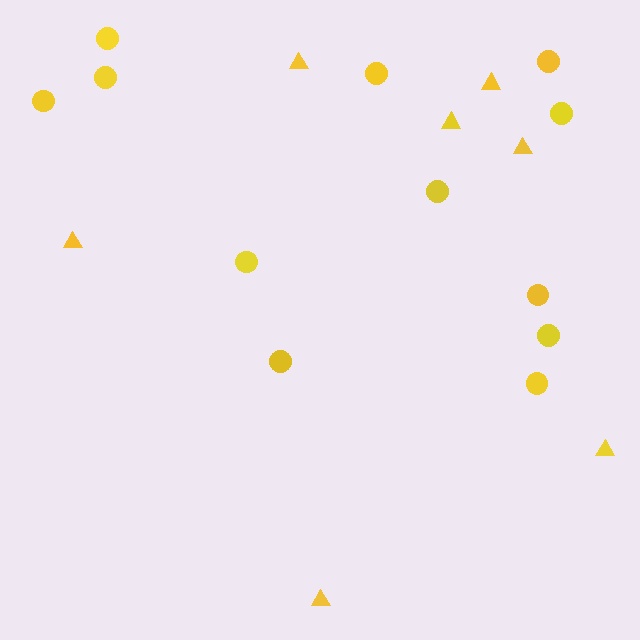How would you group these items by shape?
There are 2 groups: one group of circles (12) and one group of triangles (7).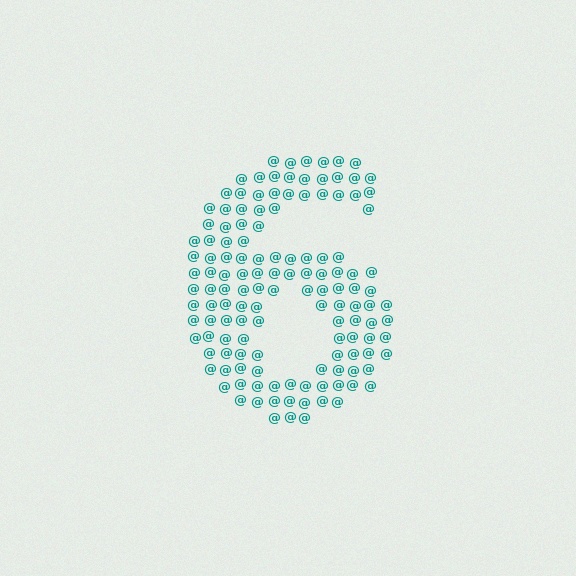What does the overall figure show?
The overall figure shows the digit 6.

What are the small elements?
The small elements are at signs.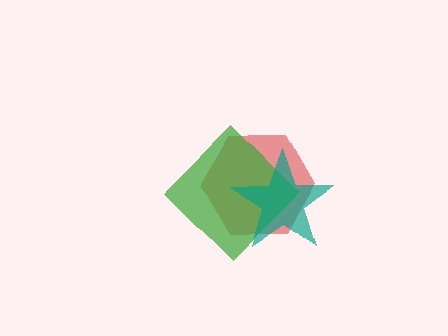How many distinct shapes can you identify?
There are 3 distinct shapes: a red hexagon, a green diamond, a teal star.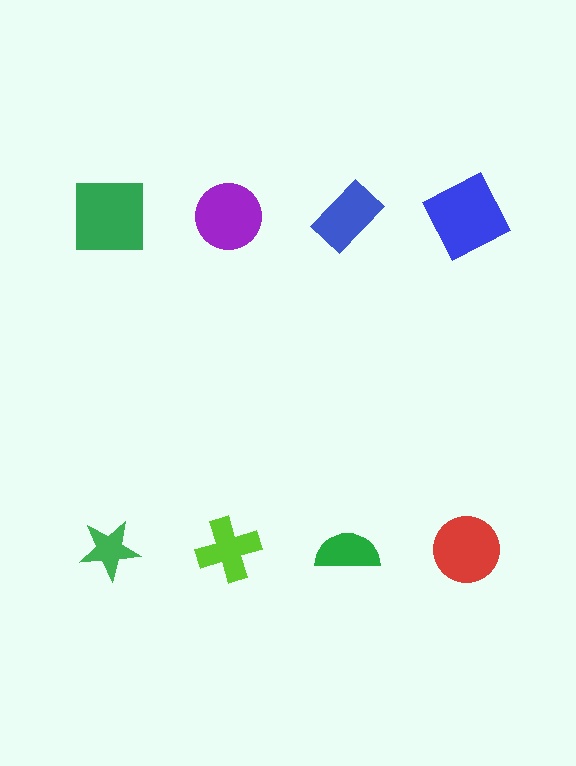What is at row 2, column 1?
A green star.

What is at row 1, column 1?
A green square.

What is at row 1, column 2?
A purple circle.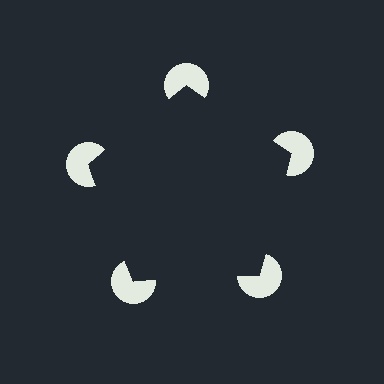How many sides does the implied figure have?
5 sides.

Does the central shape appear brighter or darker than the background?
It typically appears slightly darker than the background, even though no actual brightness change is drawn.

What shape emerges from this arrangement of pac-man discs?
An illusory pentagon — its edges are inferred from the aligned wedge cuts in the pac-man discs, not physically drawn.